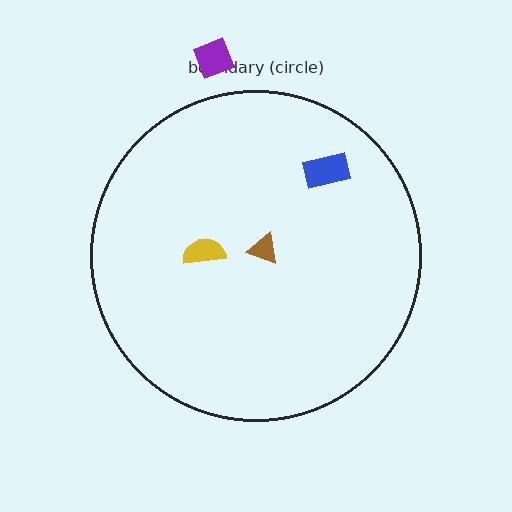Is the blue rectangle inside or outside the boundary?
Inside.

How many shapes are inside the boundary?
3 inside, 1 outside.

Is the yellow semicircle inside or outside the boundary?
Inside.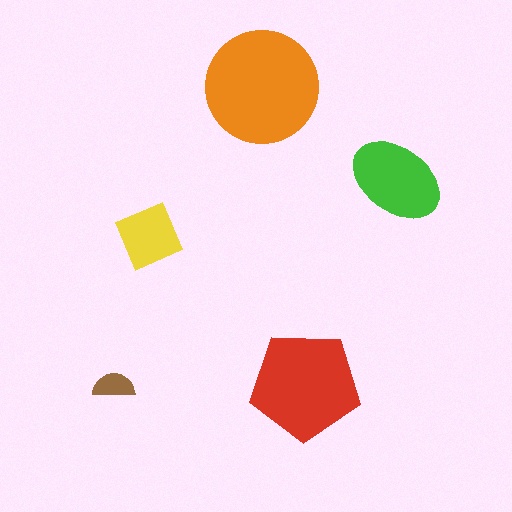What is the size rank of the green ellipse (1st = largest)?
3rd.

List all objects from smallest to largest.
The brown semicircle, the yellow square, the green ellipse, the red pentagon, the orange circle.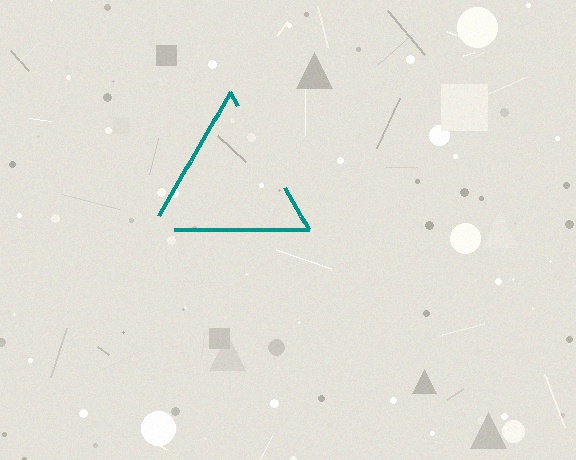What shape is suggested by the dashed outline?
The dashed outline suggests a triangle.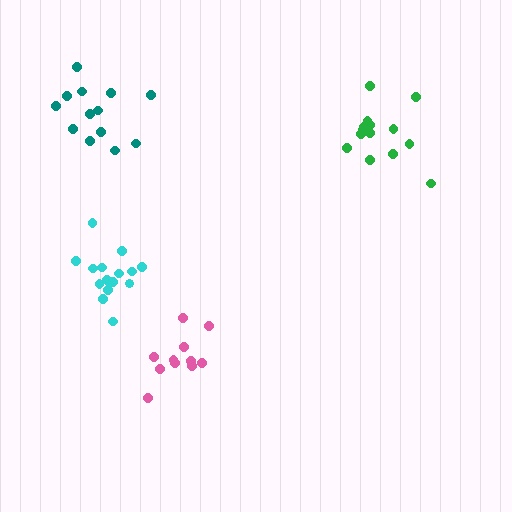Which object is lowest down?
The pink cluster is bottommost.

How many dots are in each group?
Group 1: 15 dots, Group 2: 15 dots, Group 3: 11 dots, Group 4: 13 dots (54 total).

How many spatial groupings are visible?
There are 4 spatial groupings.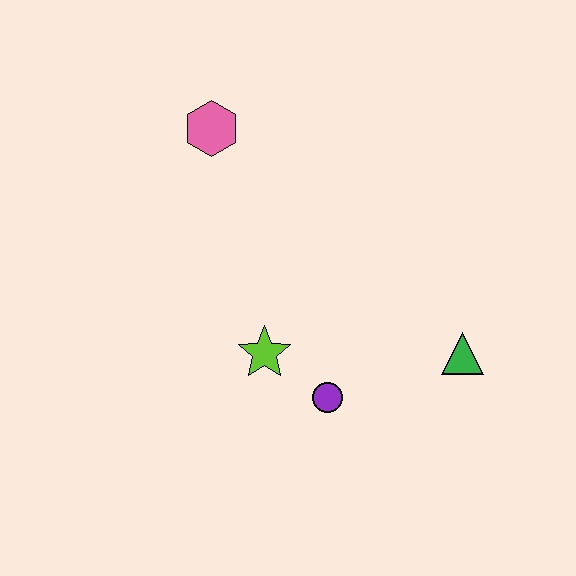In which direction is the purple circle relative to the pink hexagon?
The purple circle is below the pink hexagon.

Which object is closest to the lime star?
The purple circle is closest to the lime star.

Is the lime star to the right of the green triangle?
No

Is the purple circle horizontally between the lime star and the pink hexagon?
No